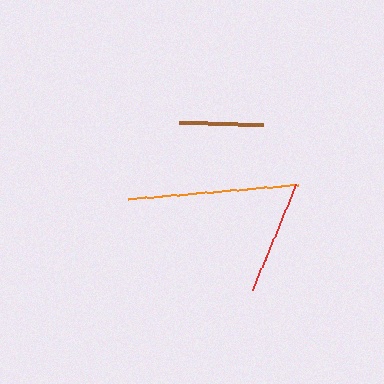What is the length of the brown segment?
The brown segment is approximately 84 pixels long.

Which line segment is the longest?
The orange line is the longest at approximately 172 pixels.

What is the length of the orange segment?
The orange segment is approximately 172 pixels long.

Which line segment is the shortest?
The brown line is the shortest at approximately 84 pixels.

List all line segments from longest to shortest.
From longest to shortest: orange, red, brown.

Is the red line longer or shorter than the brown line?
The red line is longer than the brown line.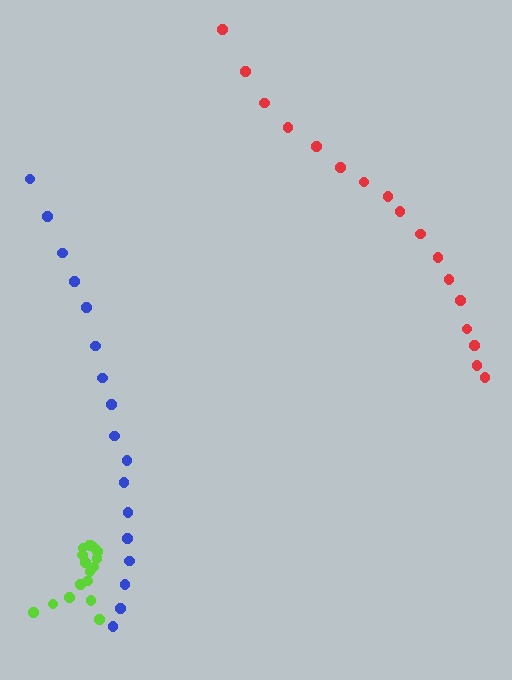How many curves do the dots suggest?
There are 3 distinct paths.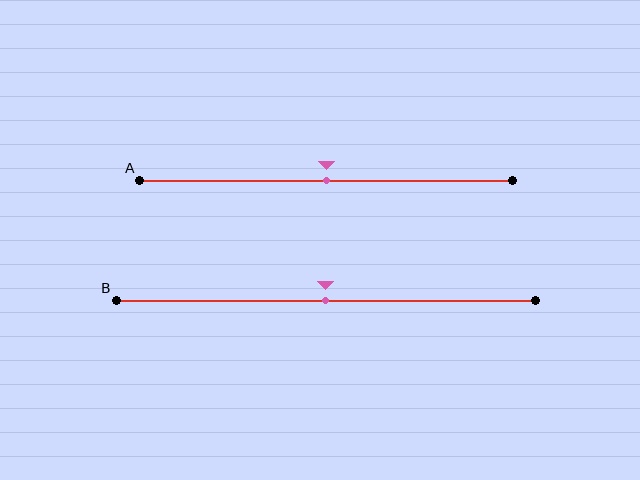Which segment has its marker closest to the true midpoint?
Segment A has its marker closest to the true midpoint.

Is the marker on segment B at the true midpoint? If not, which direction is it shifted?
Yes, the marker on segment B is at the true midpoint.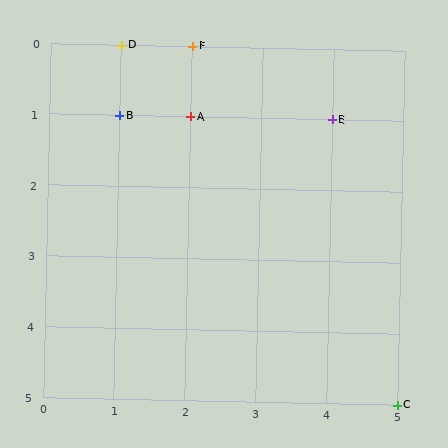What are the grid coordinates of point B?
Point B is at grid coordinates (1, 1).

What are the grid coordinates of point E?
Point E is at grid coordinates (4, 1).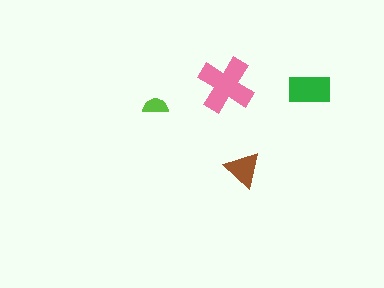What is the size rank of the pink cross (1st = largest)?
1st.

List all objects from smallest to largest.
The lime semicircle, the brown triangle, the green rectangle, the pink cross.